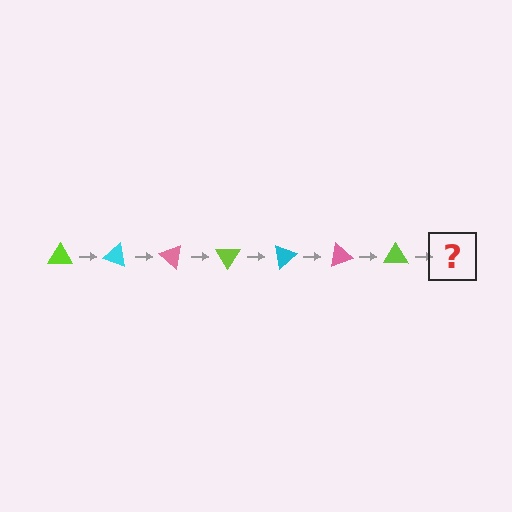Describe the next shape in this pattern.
It should be a cyan triangle, rotated 140 degrees from the start.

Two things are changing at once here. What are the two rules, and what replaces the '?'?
The two rules are that it rotates 20 degrees each step and the color cycles through lime, cyan, and pink. The '?' should be a cyan triangle, rotated 140 degrees from the start.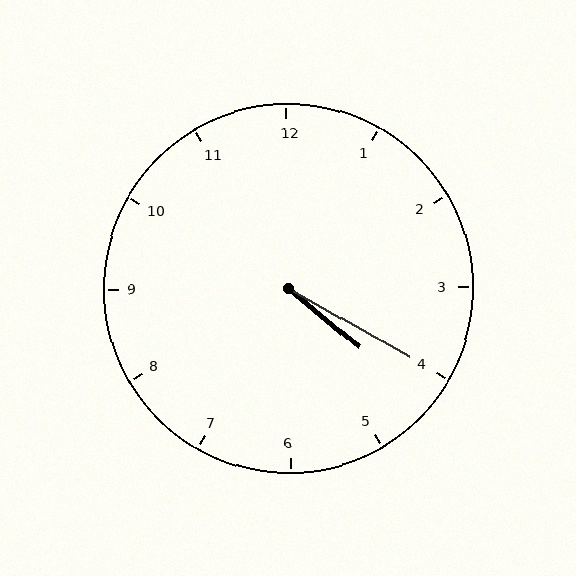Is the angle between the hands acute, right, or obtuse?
It is acute.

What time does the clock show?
4:20.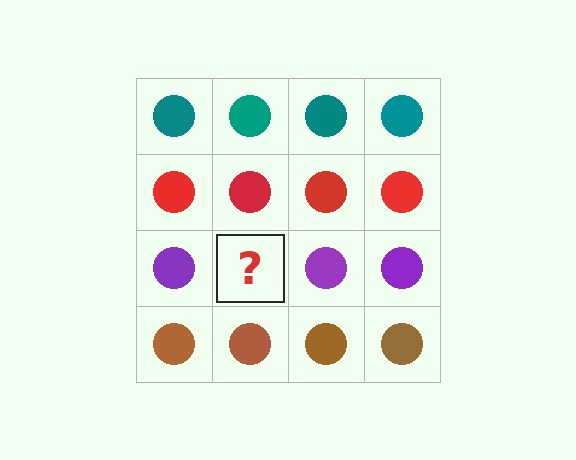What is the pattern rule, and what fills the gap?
The rule is that each row has a consistent color. The gap should be filled with a purple circle.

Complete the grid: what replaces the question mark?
The question mark should be replaced with a purple circle.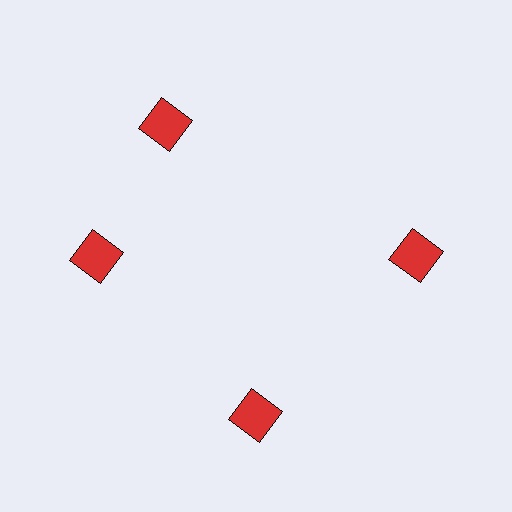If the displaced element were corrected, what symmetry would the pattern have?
It would have 4-fold rotational symmetry — the pattern would map onto itself every 90 degrees.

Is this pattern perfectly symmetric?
No. The 4 red squares are arranged in a ring, but one element near the 12 o'clock position is rotated out of alignment along the ring, breaking the 4-fold rotational symmetry.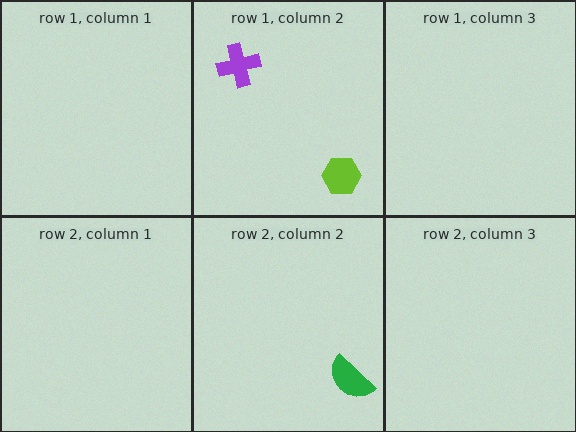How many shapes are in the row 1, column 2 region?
2.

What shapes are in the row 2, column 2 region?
The green semicircle.